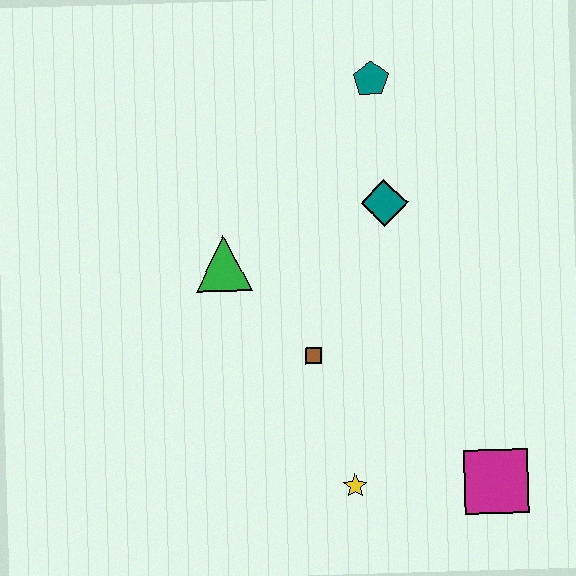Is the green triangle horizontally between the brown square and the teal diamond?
No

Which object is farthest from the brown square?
The teal pentagon is farthest from the brown square.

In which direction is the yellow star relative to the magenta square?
The yellow star is to the left of the magenta square.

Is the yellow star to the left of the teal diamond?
Yes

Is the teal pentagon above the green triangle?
Yes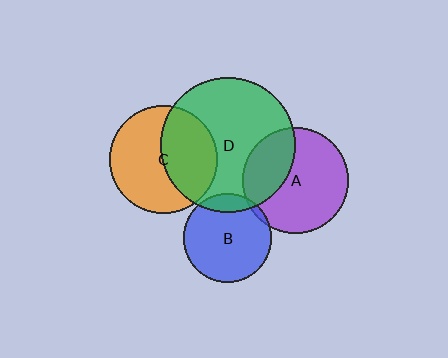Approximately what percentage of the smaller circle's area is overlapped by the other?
Approximately 10%.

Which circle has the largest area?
Circle D (green).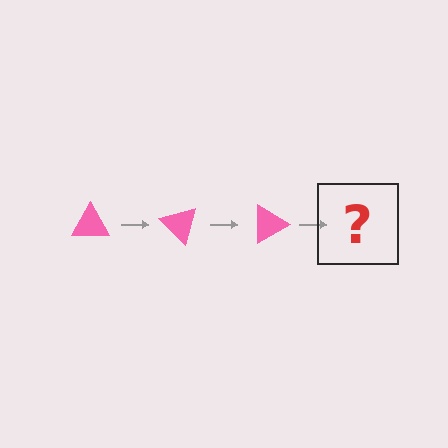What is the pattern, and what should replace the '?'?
The pattern is that the triangle rotates 45 degrees each step. The '?' should be a pink triangle rotated 135 degrees.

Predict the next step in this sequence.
The next step is a pink triangle rotated 135 degrees.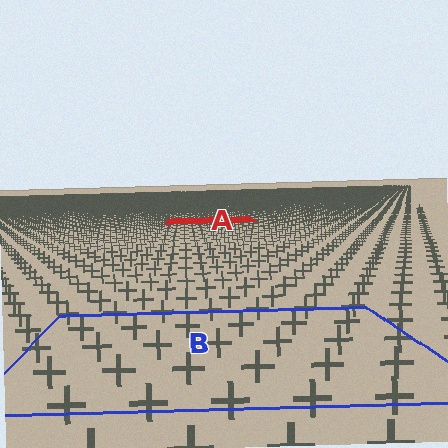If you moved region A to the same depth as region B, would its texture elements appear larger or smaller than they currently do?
They would appear larger. At a closer depth, the same texture elements are projected at a bigger on-screen size.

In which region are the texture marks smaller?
The texture marks are smaller in region A, because it is farther away.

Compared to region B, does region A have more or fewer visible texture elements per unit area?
Region A has more texture elements per unit area — they are packed more densely because it is farther away.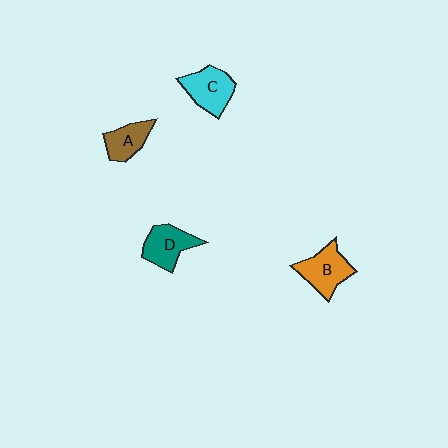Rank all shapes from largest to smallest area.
From largest to smallest: B (orange), C (cyan), D (teal), A (brown).